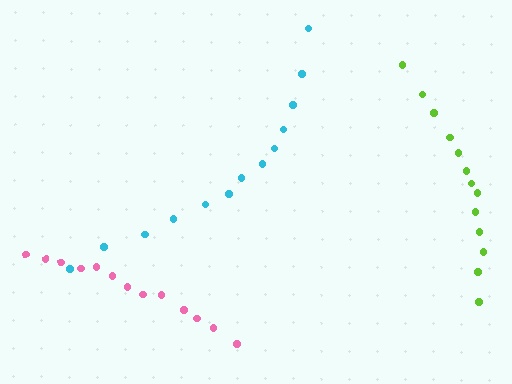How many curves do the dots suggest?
There are 3 distinct paths.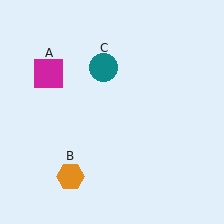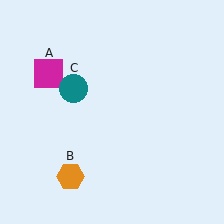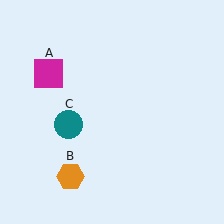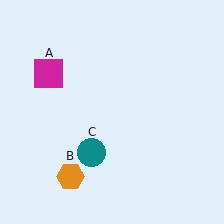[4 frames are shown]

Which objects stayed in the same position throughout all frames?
Magenta square (object A) and orange hexagon (object B) remained stationary.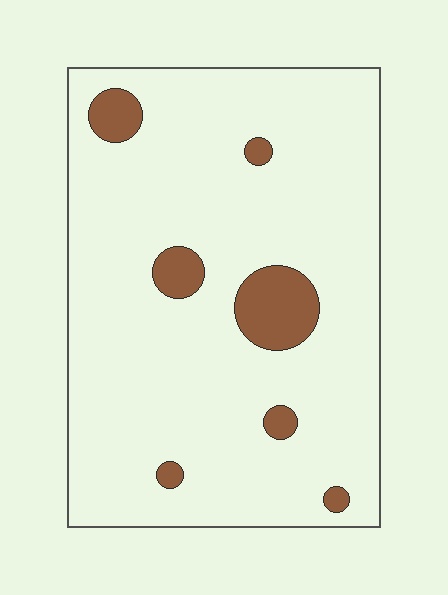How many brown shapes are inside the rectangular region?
7.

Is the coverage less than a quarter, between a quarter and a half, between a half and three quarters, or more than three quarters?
Less than a quarter.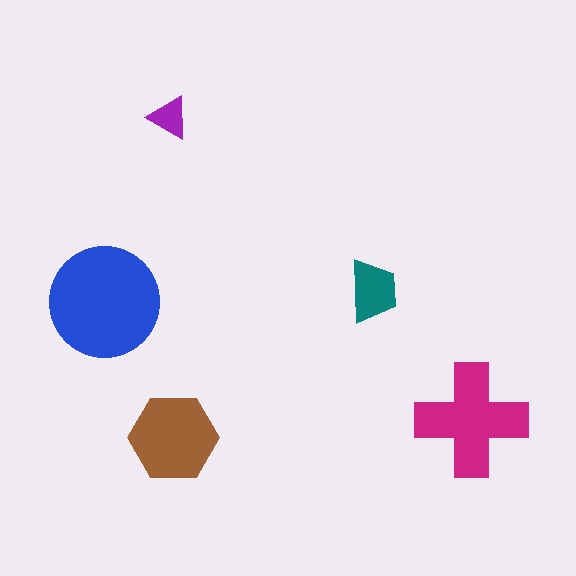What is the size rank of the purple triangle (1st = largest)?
5th.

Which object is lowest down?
The brown hexagon is bottommost.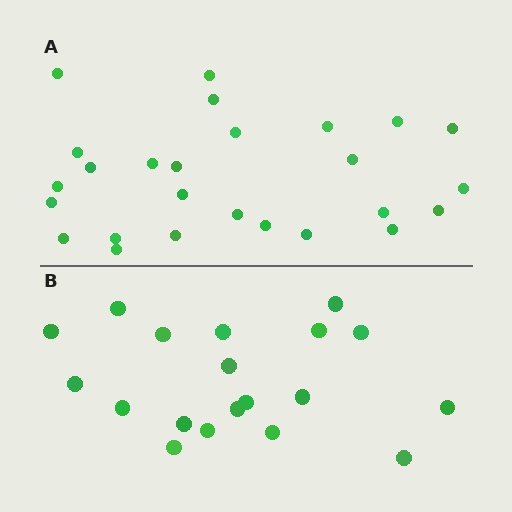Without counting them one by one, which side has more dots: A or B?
Region A (the top region) has more dots.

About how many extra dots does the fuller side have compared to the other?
Region A has roughly 8 or so more dots than region B.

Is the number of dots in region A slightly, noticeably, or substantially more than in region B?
Region A has noticeably more, but not dramatically so. The ratio is roughly 1.4 to 1.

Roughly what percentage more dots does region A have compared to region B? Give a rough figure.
About 35% more.